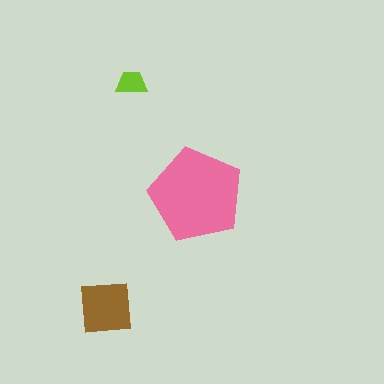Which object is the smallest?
The lime trapezoid.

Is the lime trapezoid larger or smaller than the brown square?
Smaller.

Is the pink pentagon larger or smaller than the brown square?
Larger.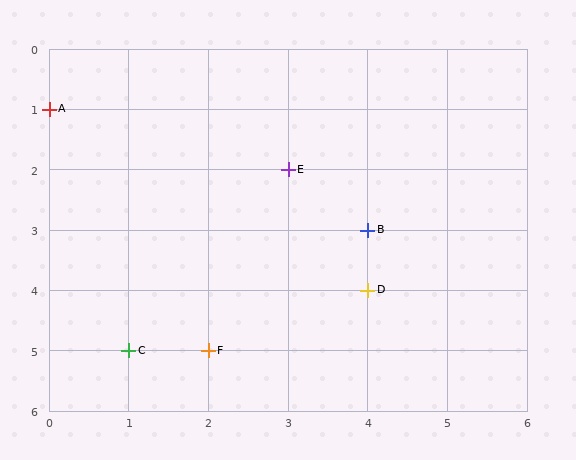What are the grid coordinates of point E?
Point E is at grid coordinates (3, 2).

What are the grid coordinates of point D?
Point D is at grid coordinates (4, 4).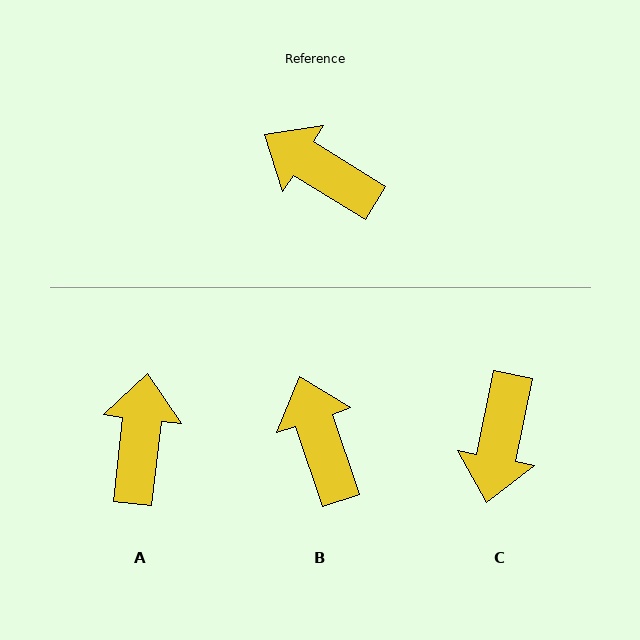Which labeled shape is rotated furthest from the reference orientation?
C, about 110 degrees away.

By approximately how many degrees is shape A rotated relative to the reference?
Approximately 65 degrees clockwise.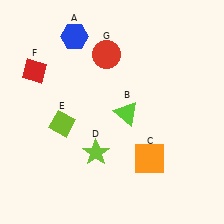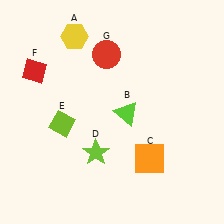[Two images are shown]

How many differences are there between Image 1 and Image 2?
There is 1 difference between the two images.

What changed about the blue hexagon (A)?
In Image 1, A is blue. In Image 2, it changed to yellow.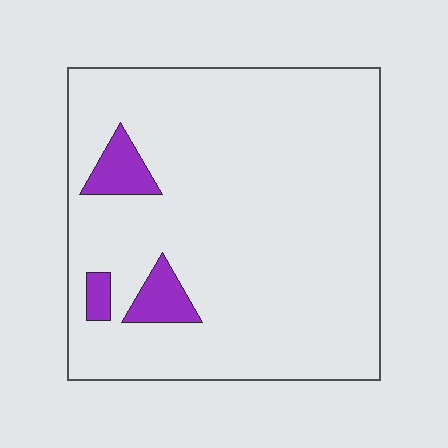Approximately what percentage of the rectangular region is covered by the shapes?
Approximately 5%.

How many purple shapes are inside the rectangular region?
3.